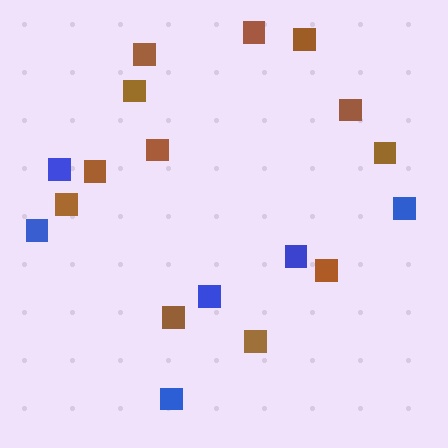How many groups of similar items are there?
There are 2 groups: one group of brown squares (12) and one group of blue squares (6).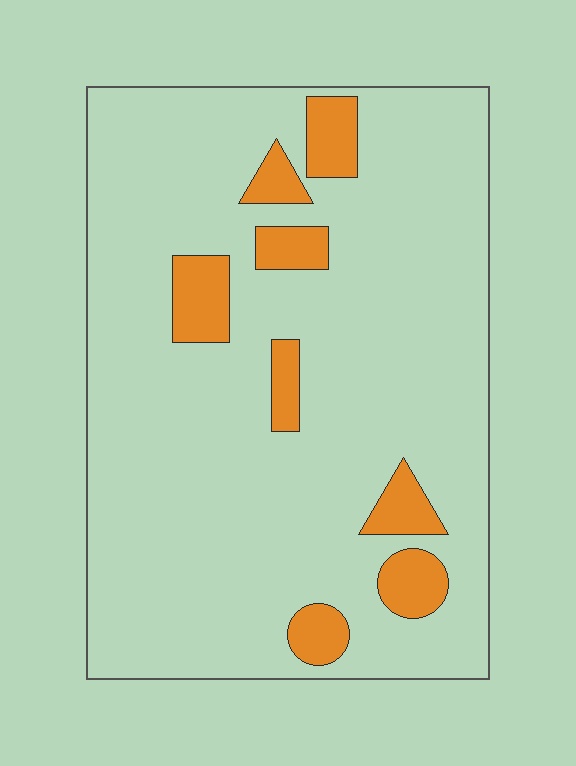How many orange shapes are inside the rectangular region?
8.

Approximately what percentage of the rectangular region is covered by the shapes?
Approximately 10%.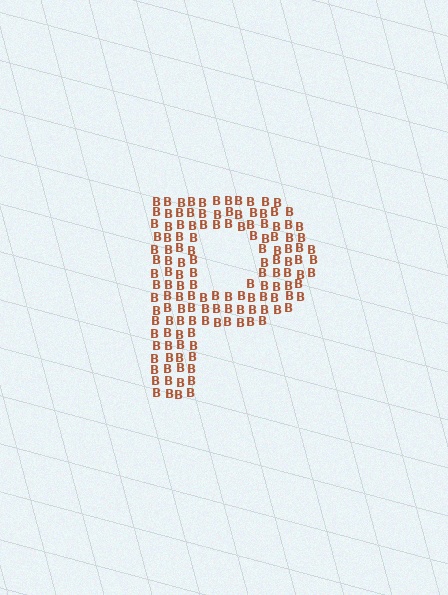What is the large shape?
The large shape is the letter P.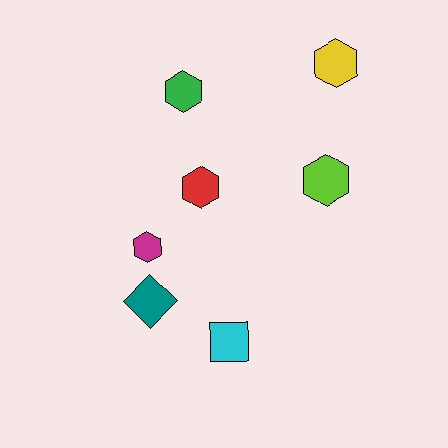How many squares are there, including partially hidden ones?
There is 1 square.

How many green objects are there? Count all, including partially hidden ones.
There is 1 green object.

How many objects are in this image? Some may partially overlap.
There are 7 objects.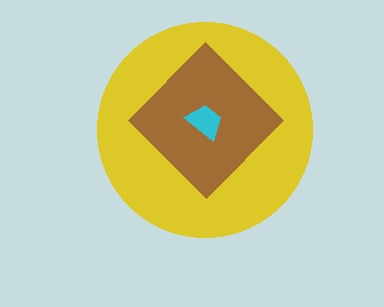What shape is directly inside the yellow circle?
The brown diamond.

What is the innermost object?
The cyan trapezoid.